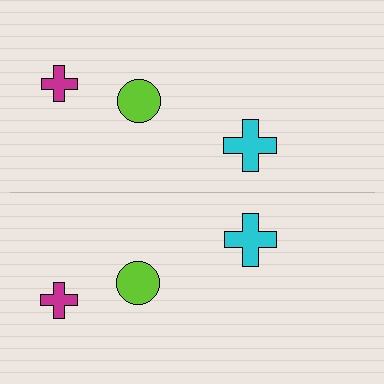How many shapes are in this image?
There are 6 shapes in this image.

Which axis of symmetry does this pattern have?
The pattern has a horizontal axis of symmetry running through the center of the image.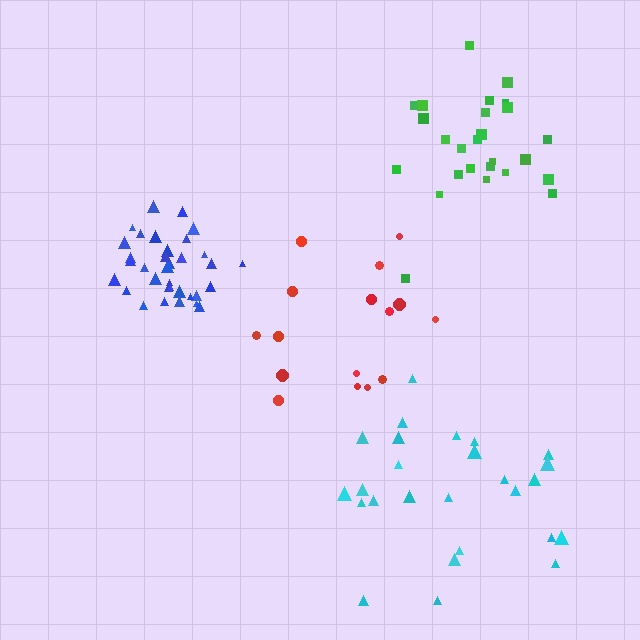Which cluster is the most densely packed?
Blue.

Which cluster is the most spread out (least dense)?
Red.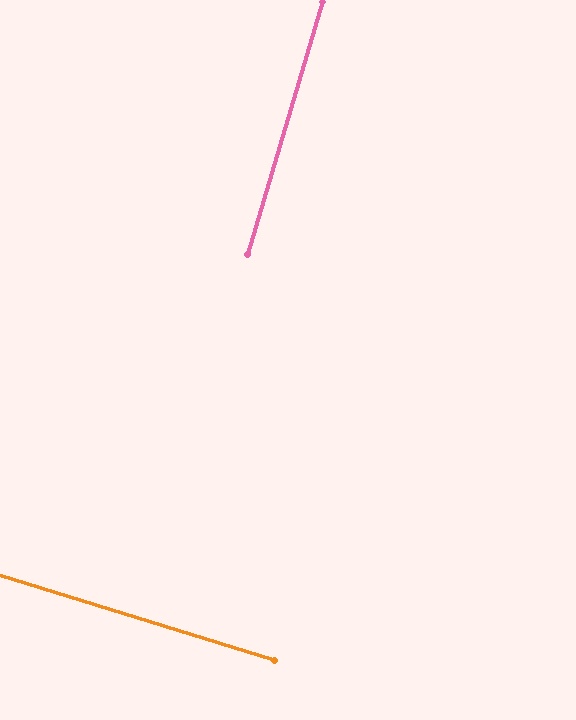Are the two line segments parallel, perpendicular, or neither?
Perpendicular — they meet at approximately 90°.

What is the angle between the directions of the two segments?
Approximately 90 degrees.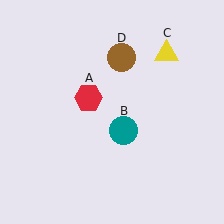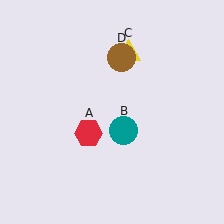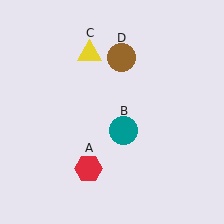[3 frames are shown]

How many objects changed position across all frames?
2 objects changed position: red hexagon (object A), yellow triangle (object C).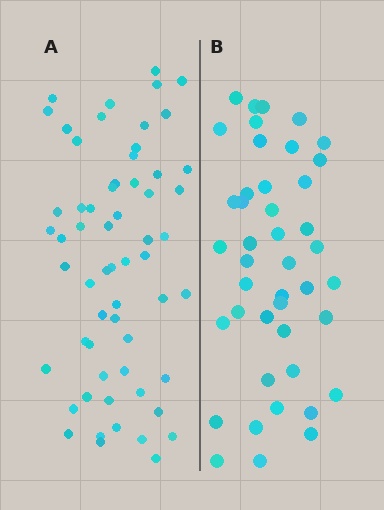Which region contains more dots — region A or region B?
Region A (the left region) has more dots.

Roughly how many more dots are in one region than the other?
Region A has approximately 15 more dots than region B.